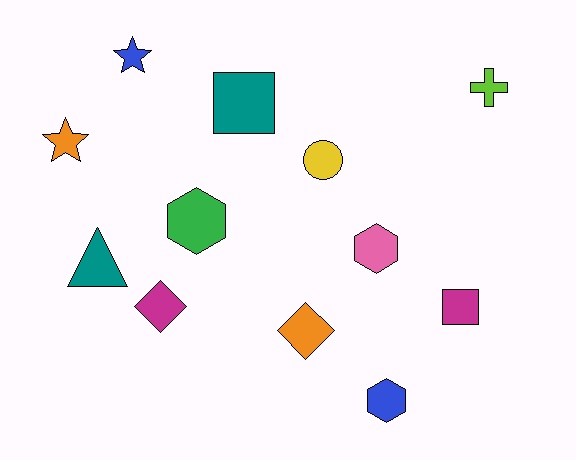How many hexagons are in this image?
There are 3 hexagons.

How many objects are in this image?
There are 12 objects.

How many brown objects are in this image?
There are no brown objects.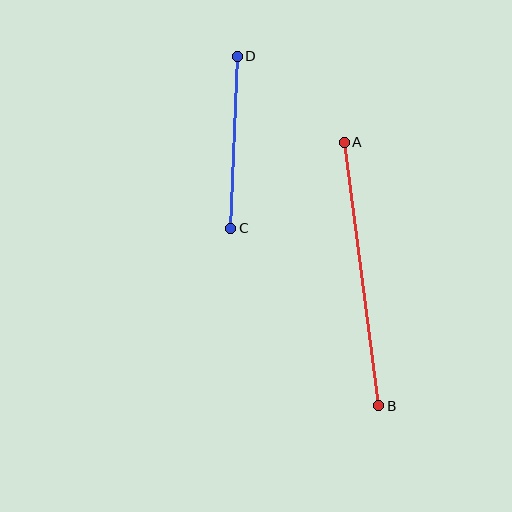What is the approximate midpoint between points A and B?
The midpoint is at approximately (361, 274) pixels.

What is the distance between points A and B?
The distance is approximately 266 pixels.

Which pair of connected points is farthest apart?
Points A and B are farthest apart.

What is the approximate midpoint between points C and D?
The midpoint is at approximately (234, 142) pixels.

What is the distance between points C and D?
The distance is approximately 172 pixels.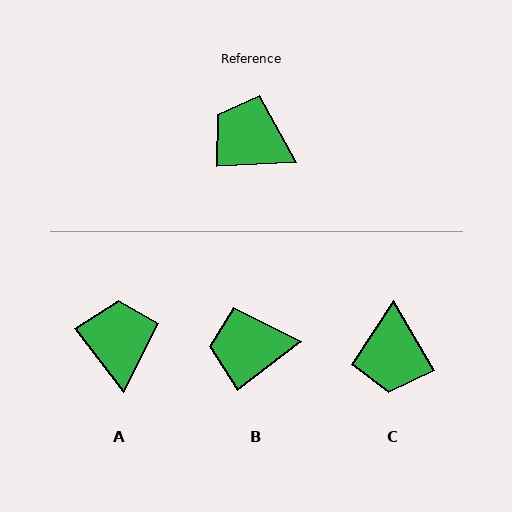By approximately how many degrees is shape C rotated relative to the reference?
Approximately 118 degrees counter-clockwise.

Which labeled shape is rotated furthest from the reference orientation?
C, about 118 degrees away.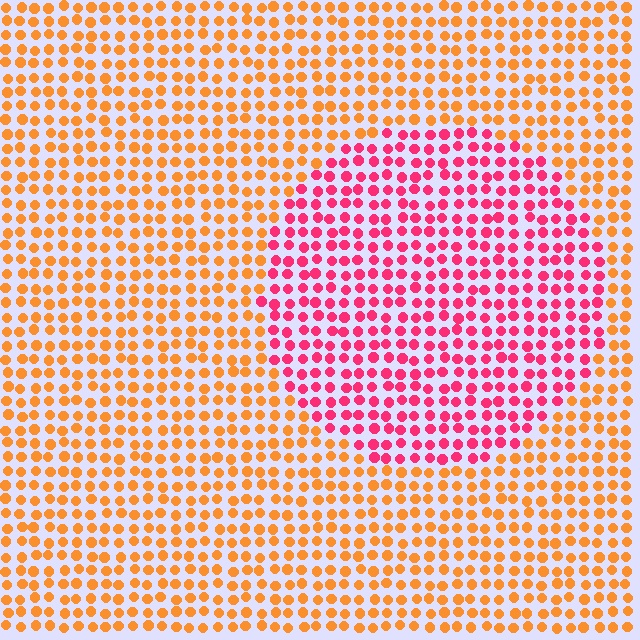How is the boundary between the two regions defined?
The boundary is defined purely by a slight shift in hue (about 50 degrees). Spacing, size, and orientation are identical on both sides.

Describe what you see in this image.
The image is filled with small orange elements in a uniform arrangement. A circle-shaped region is visible where the elements are tinted to a slightly different hue, forming a subtle color boundary.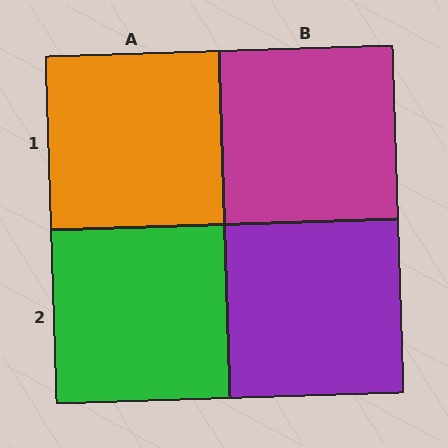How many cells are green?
1 cell is green.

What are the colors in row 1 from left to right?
Orange, magenta.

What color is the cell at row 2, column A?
Green.